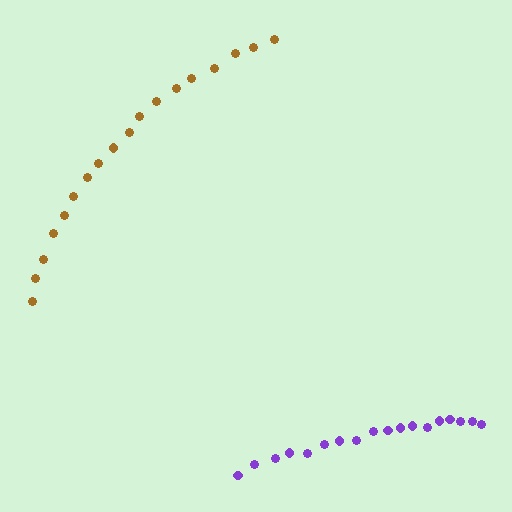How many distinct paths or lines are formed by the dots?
There are 2 distinct paths.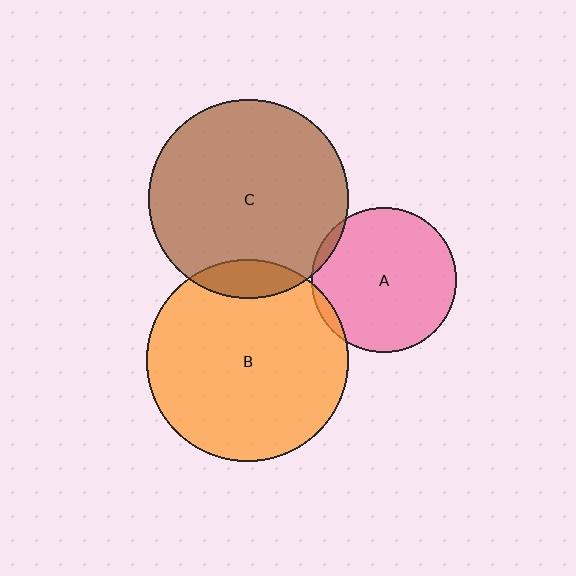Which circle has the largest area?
Circle B (orange).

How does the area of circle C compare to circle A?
Approximately 1.9 times.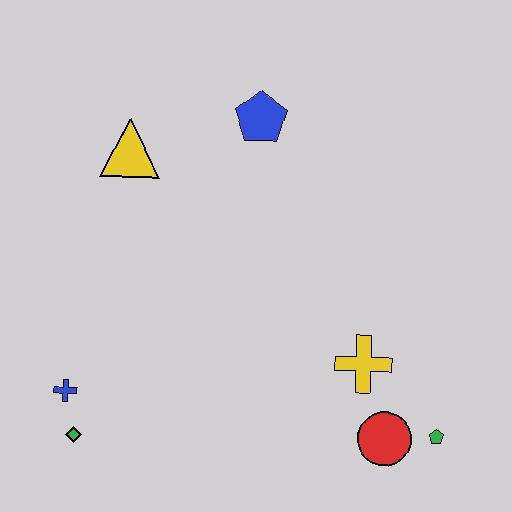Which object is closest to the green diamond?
The blue cross is closest to the green diamond.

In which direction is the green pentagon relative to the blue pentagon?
The green pentagon is below the blue pentagon.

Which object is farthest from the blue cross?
The green pentagon is farthest from the blue cross.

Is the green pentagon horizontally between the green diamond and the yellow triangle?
No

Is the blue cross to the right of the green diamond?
No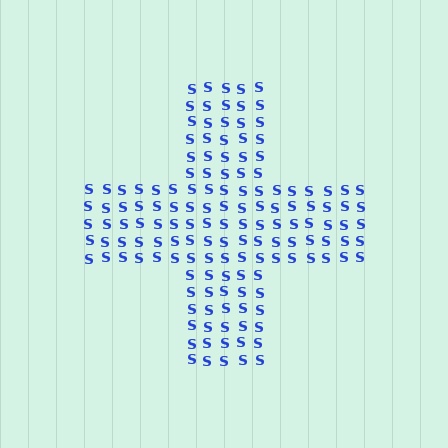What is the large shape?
The large shape is a cross.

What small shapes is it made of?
It is made of small letter S's.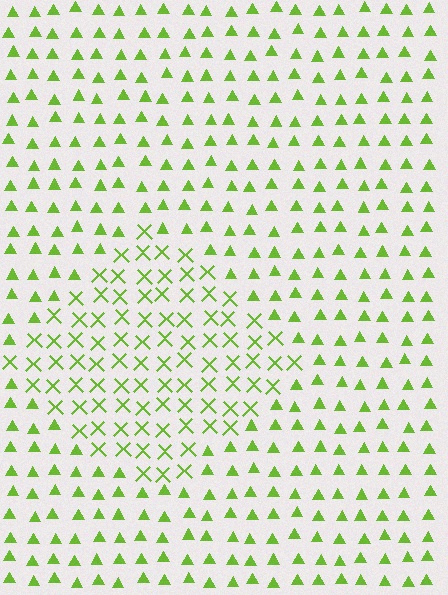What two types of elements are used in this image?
The image uses X marks inside the diamond region and triangles outside it.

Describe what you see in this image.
The image is filled with small lime elements arranged in a uniform grid. A diamond-shaped region contains X marks, while the surrounding area contains triangles. The boundary is defined purely by the change in element shape.